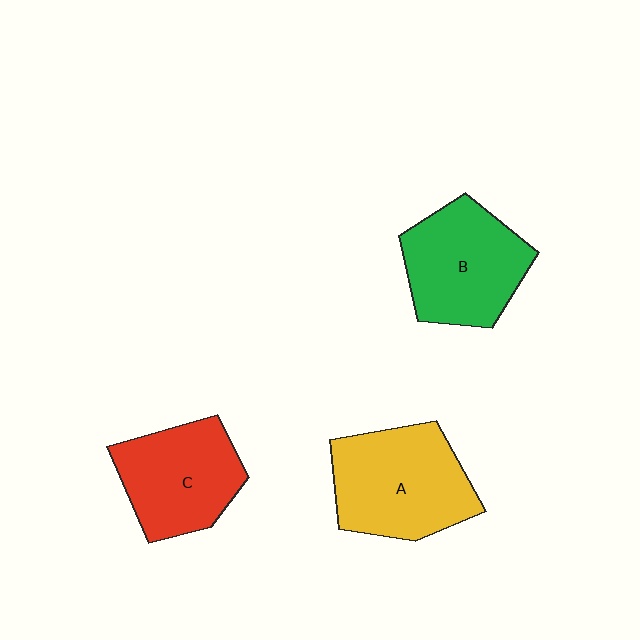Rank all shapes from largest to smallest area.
From largest to smallest: A (yellow), B (green), C (red).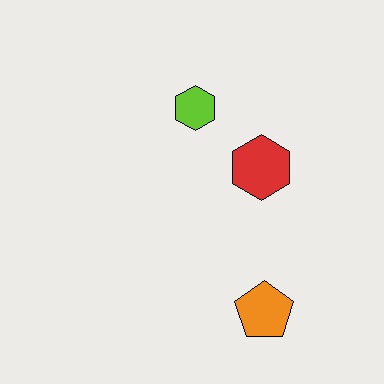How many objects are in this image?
There are 3 objects.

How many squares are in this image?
There are no squares.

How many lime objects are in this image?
There is 1 lime object.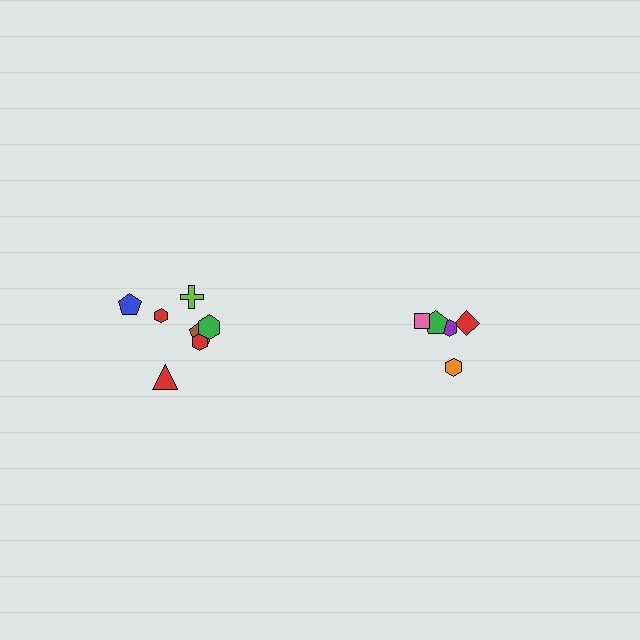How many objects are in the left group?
There are 7 objects.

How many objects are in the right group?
There are 5 objects.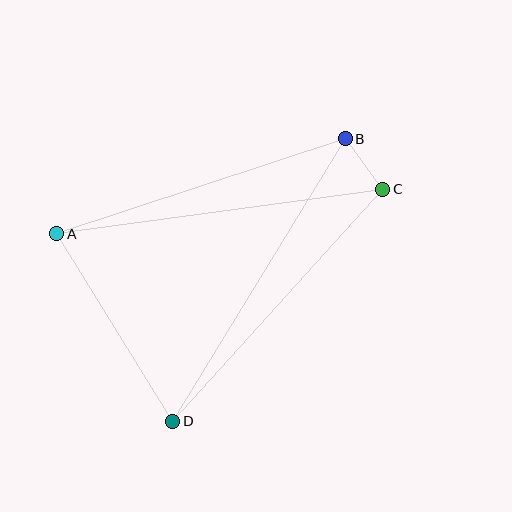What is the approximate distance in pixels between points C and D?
The distance between C and D is approximately 313 pixels.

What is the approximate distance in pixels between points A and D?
The distance between A and D is approximately 220 pixels.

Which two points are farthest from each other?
Points B and D are farthest from each other.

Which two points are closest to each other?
Points B and C are closest to each other.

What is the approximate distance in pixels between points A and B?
The distance between A and B is approximately 304 pixels.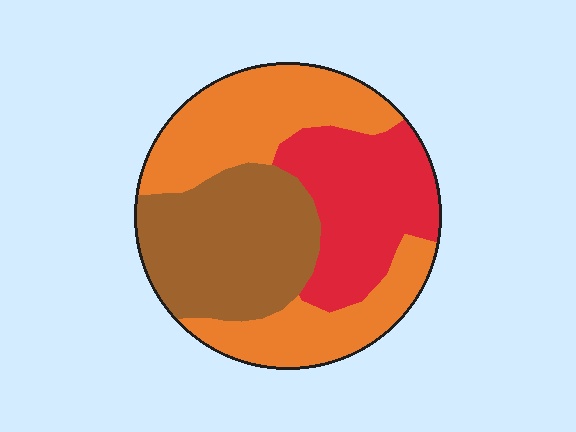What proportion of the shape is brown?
Brown covers 31% of the shape.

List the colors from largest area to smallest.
From largest to smallest: orange, brown, red.